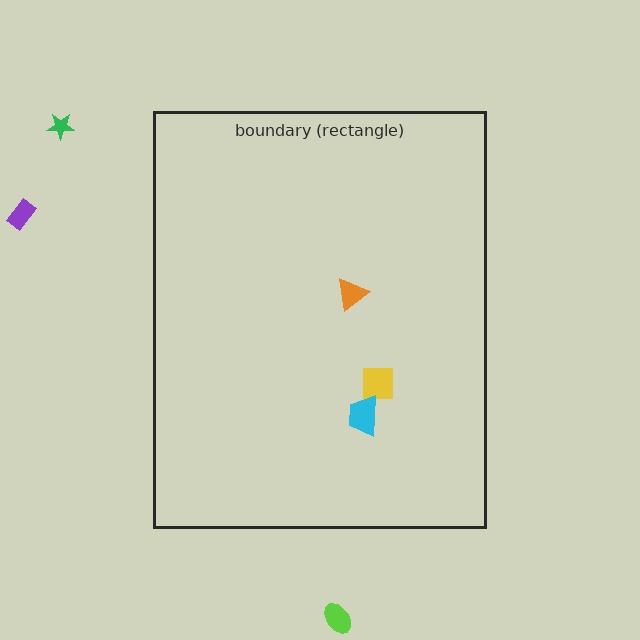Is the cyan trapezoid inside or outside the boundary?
Inside.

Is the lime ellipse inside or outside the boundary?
Outside.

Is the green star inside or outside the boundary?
Outside.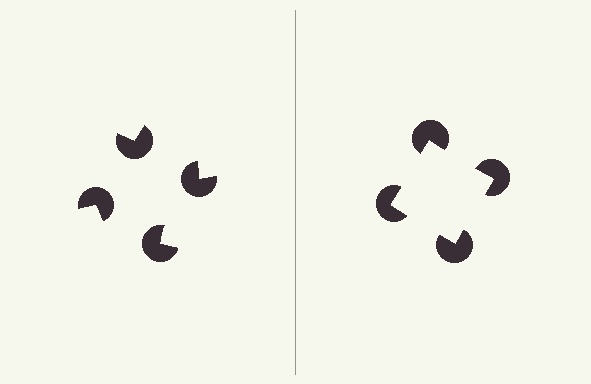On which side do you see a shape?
An illusory square appears on the right side. On the left side the wedge cuts are rotated, so no coherent shape forms.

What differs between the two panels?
The pac-man discs are positioned identically on both sides; only the wedge orientations differ. On the right they align to a square; on the left they are misaligned.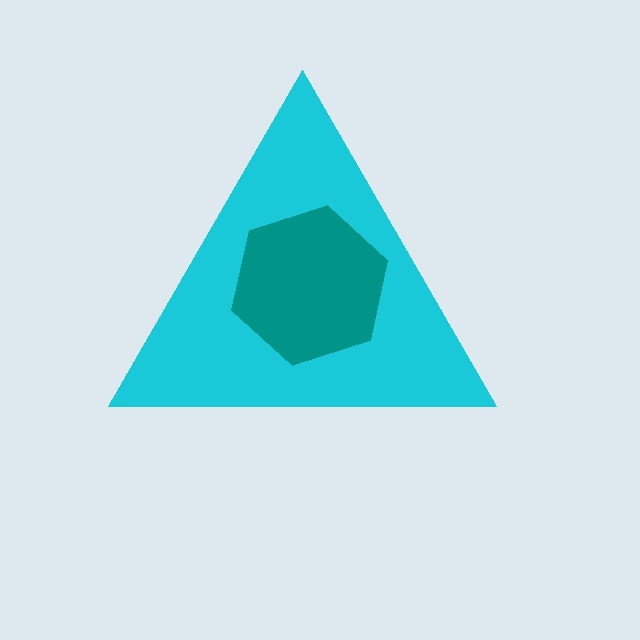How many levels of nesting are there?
2.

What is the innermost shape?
The teal hexagon.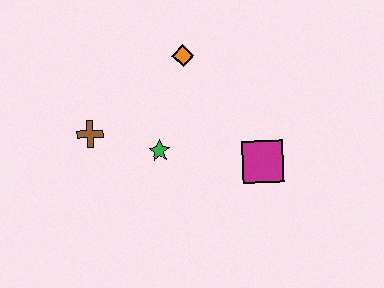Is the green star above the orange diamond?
No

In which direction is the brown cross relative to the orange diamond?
The brown cross is to the left of the orange diamond.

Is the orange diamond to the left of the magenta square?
Yes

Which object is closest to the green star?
The brown cross is closest to the green star.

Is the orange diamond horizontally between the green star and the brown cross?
No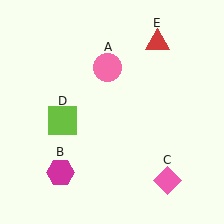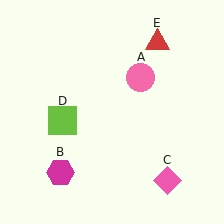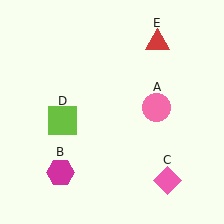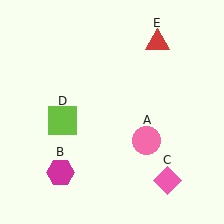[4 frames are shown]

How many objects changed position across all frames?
1 object changed position: pink circle (object A).